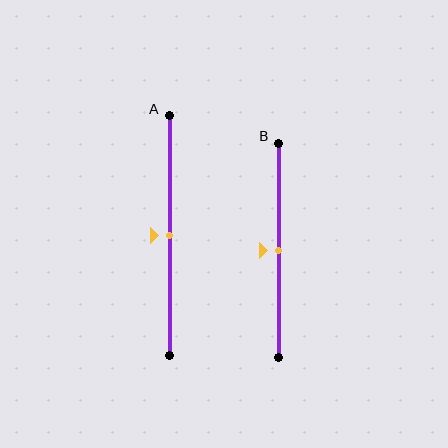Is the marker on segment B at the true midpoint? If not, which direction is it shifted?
Yes, the marker on segment B is at the true midpoint.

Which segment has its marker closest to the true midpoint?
Segment A has its marker closest to the true midpoint.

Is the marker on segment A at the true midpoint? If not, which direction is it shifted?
Yes, the marker on segment A is at the true midpoint.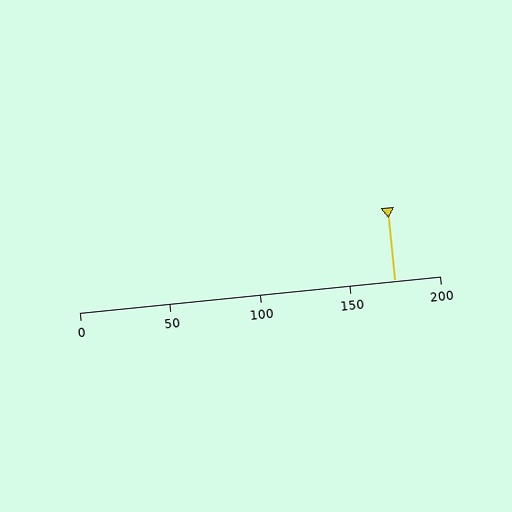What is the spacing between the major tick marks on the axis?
The major ticks are spaced 50 apart.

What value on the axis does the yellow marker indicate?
The marker indicates approximately 175.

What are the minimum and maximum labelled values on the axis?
The axis runs from 0 to 200.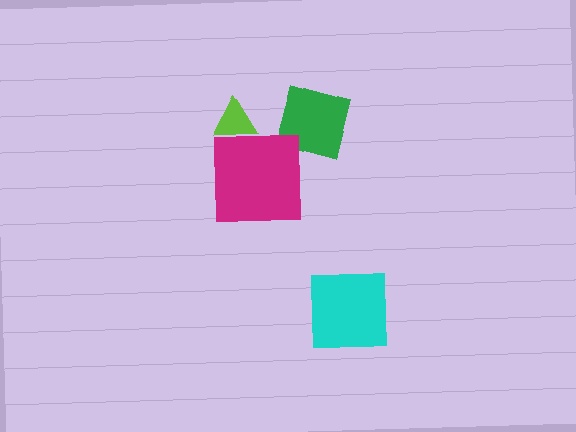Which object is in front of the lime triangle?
The magenta square is in front of the lime triangle.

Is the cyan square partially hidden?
No, no other shape covers it.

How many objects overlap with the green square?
0 objects overlap with the green square.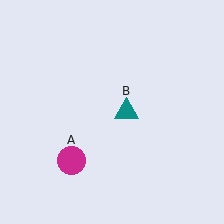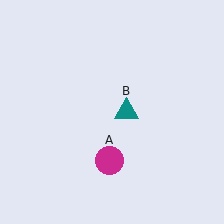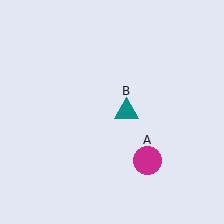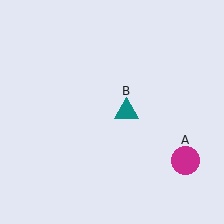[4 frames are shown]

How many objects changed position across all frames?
1 object changed position: magenta circle (object A).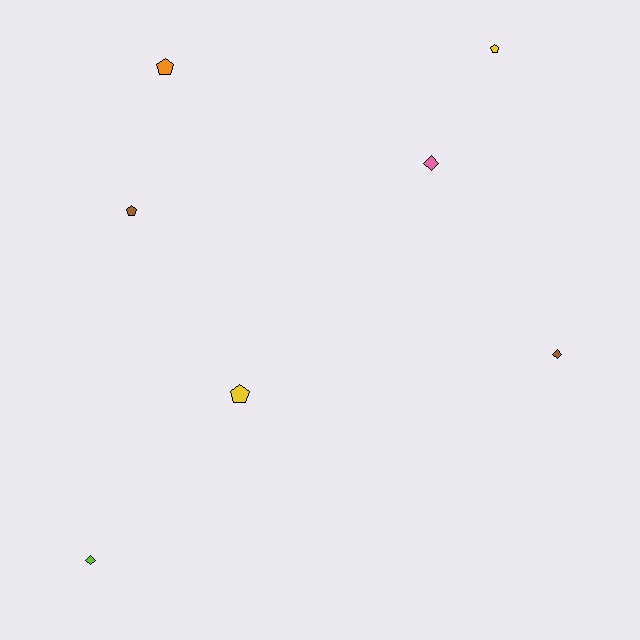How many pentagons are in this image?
There are 4 pentagons.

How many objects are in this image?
There are 7 objects.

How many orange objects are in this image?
There is 1 orange object.